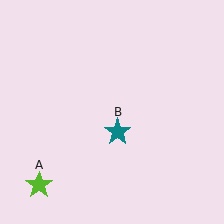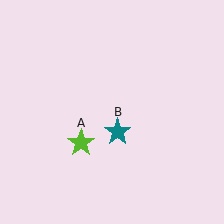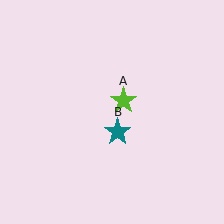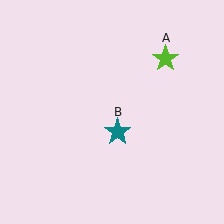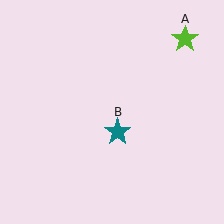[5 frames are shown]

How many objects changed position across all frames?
1 object changed position: lime star (object A).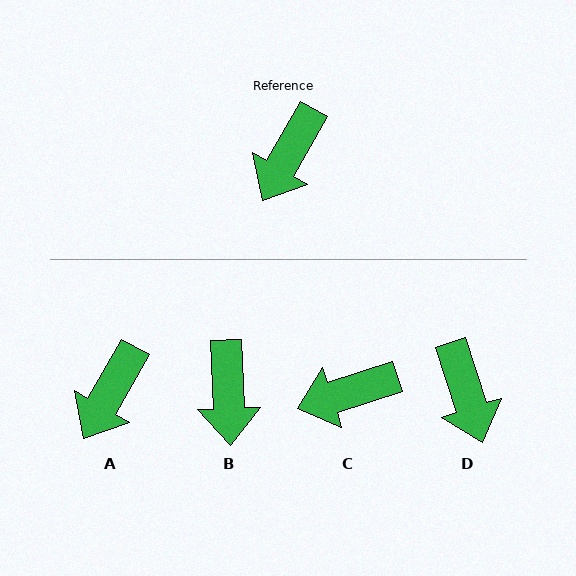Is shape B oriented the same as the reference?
No, it is off by about 32 degrees.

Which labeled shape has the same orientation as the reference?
A.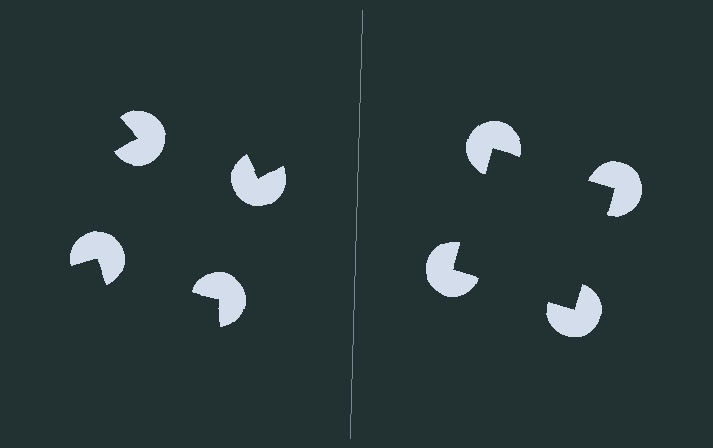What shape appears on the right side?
An illusory square.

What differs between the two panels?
The pac-man discs are positioned identically on both sides; only the wedge orientations differ. On the right they align to a square; on the left they are misaligned.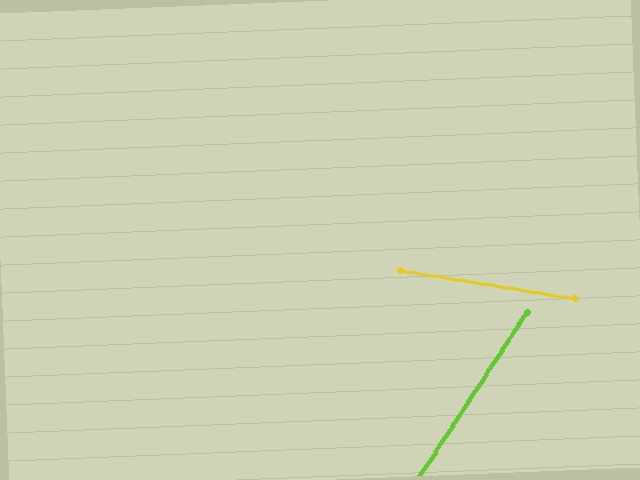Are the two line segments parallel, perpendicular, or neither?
Neither parallel nor perpendicular — they differ by about 66°.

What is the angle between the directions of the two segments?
Approximately 66 degrees.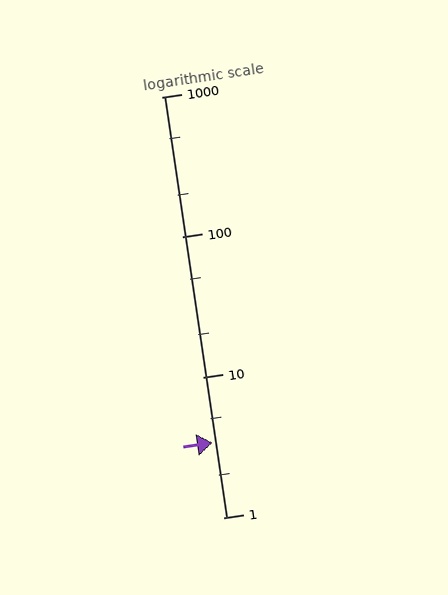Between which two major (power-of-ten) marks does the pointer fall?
The pointer is between 1 and 10.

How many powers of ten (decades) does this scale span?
The scale spans 3 decades, from 1 to 1000.